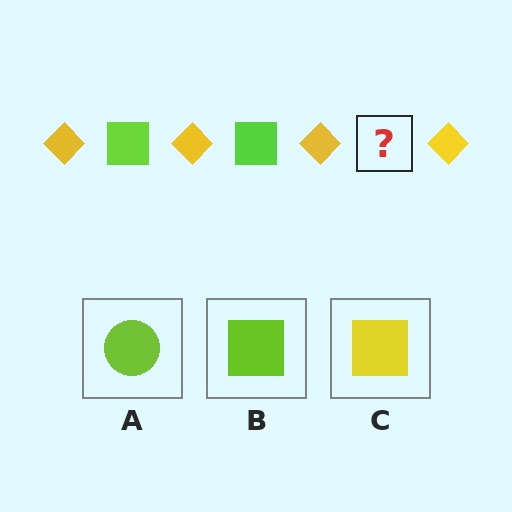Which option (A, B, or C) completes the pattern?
B.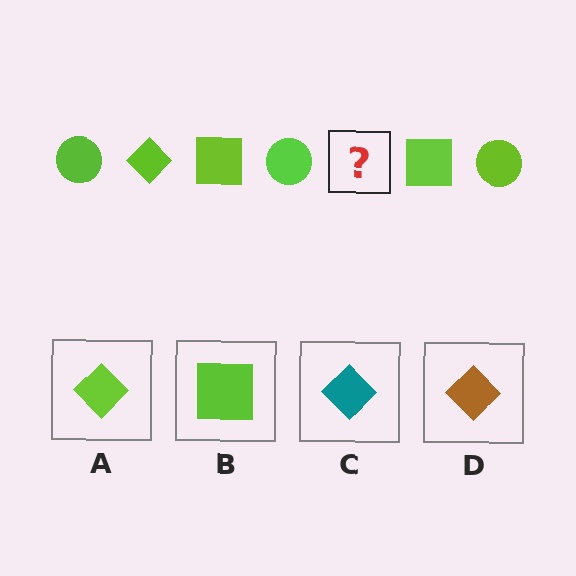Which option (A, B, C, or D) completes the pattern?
A.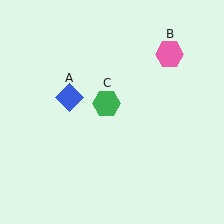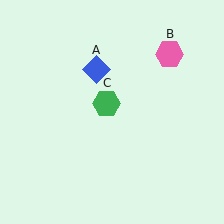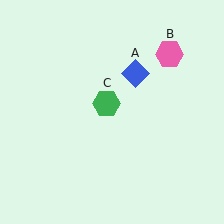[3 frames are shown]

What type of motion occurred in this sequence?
The blue diamond (object A) rotated clockwise around the center of the scene.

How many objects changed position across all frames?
1 object changed position: blue diamond (object A).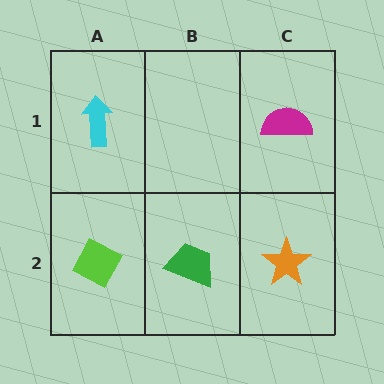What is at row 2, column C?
An orange star.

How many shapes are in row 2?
3 shapes.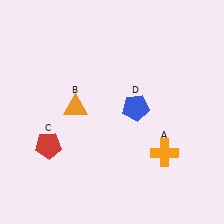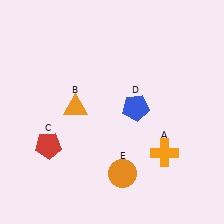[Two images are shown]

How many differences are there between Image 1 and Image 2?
There is 1 difference between the two images.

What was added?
An orange circle (E) was added in Image 2.